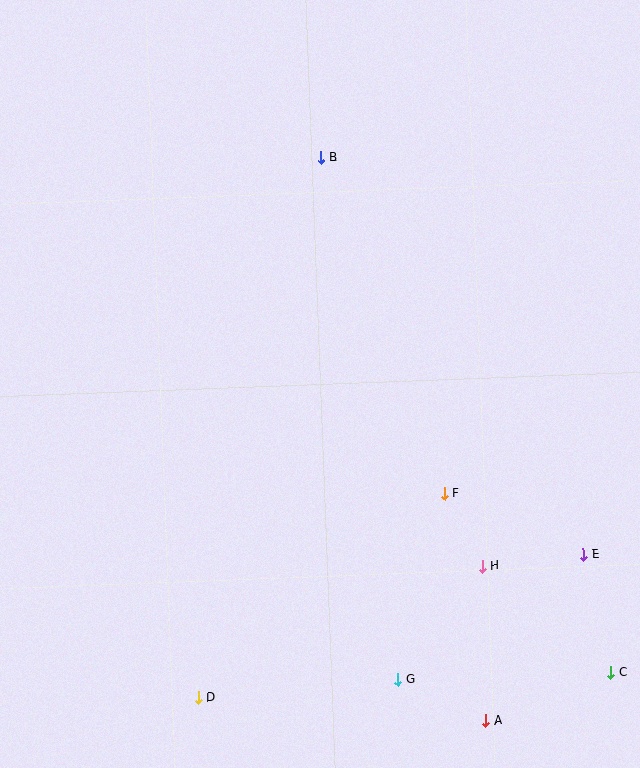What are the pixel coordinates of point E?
Point E is at (584, 554).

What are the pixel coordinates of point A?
Point A is at (486, 721).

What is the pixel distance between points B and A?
The distance between B and A is 587 pixels.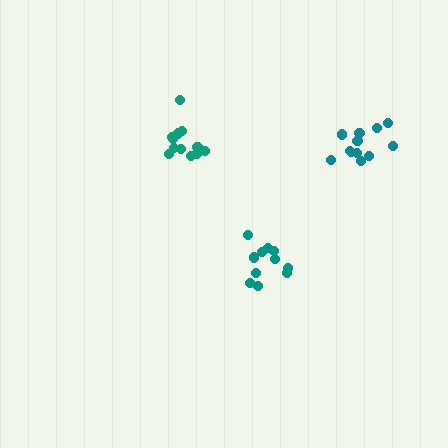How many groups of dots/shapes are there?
There are 3 groups.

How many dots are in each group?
Group 1: 12 dots, Group 2: 11 dots, Group 3: 14 dots (37 total).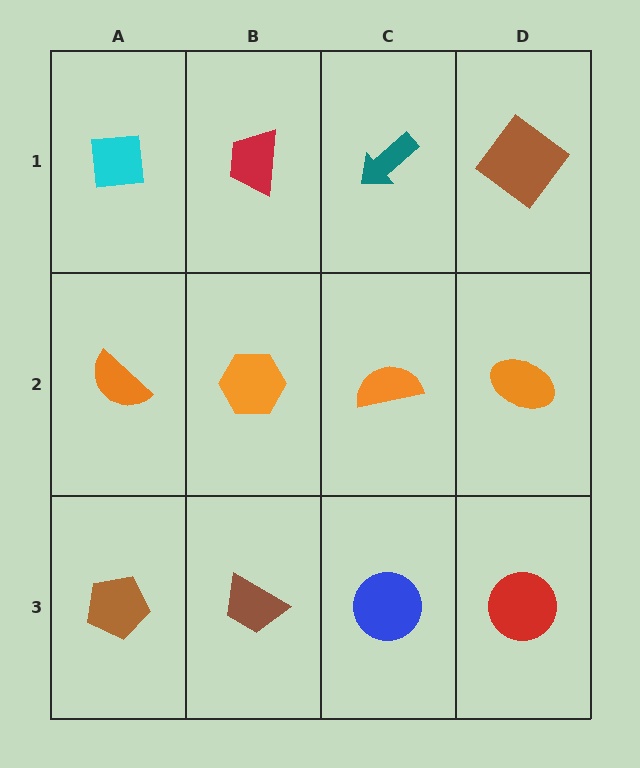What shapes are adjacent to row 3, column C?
An orange semicircle (row 2, column C), a brown trapezoid (row 3, column B), a red circle (row 3, column D).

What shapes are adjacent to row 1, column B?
An orange hexagon (row 2, column B), a cyan square (row 1, column A), a teal arrow (row 1, column C).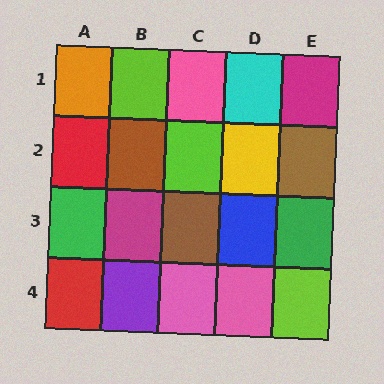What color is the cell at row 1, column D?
Cyan.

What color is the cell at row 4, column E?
Lime.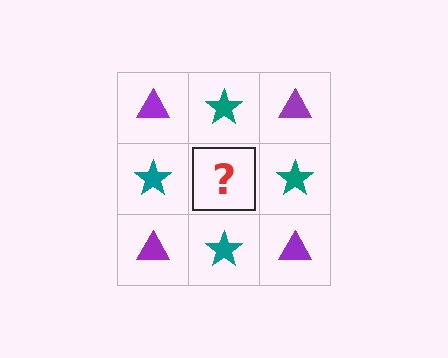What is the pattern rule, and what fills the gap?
The rule is that it alternates purple triangle and teal star in a checkerboard pattern. The gap should be filled with a purple triangle.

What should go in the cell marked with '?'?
The missing cell should contain a purple triangle.